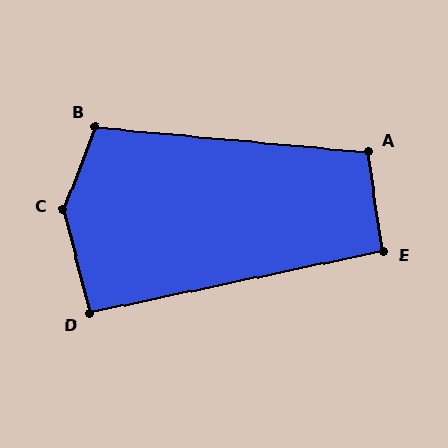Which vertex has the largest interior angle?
C, at approximately 145 degrees.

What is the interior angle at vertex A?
Approximately 104 degrees (obtuse).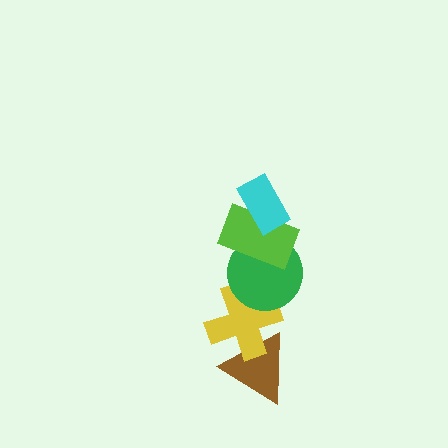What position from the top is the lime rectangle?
The lime rectangle is 2nd from the top.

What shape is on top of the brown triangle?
The yellow cross is on top of the brown triangle.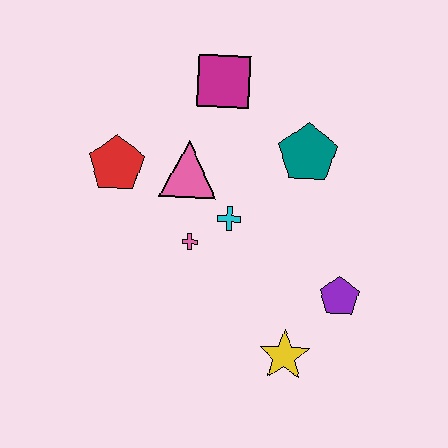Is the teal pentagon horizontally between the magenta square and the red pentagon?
No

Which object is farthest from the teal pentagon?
The yellow star is farthest from the teal pentagon.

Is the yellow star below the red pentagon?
Yes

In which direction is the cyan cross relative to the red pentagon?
The cyan cross is to the right of the red pentagon.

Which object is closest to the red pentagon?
The pink triangle is closest to the red pentagon.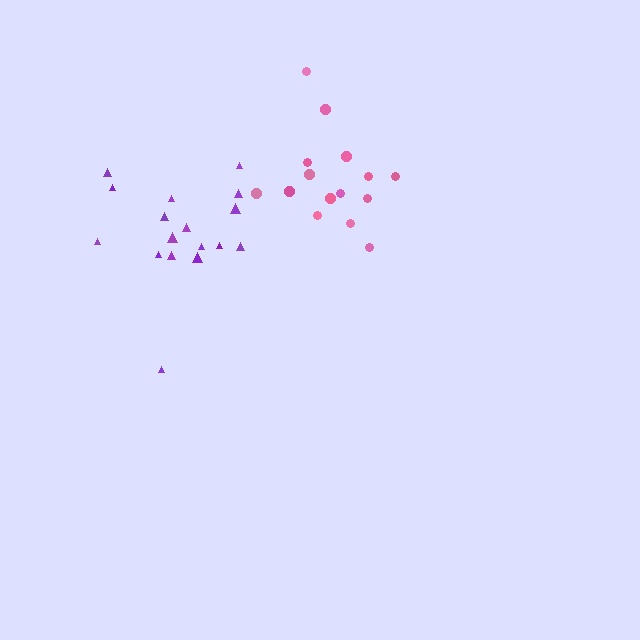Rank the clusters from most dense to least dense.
pink, purple.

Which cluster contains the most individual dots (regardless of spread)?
Purple (17).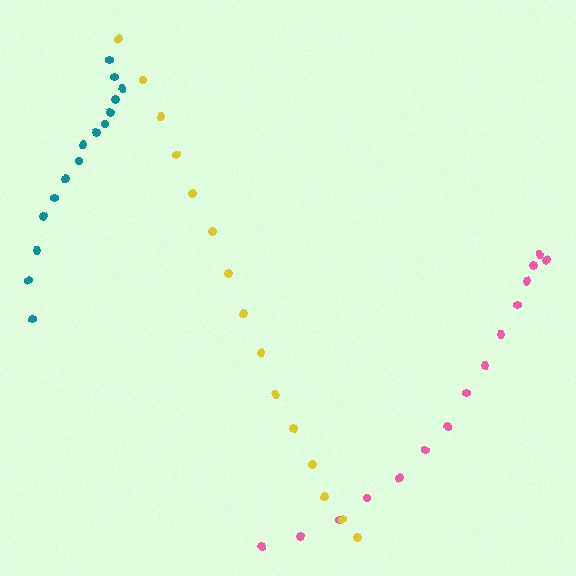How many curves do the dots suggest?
There are 3 distinct paths.